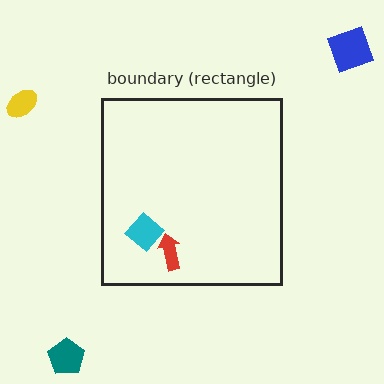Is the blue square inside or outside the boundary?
Outside.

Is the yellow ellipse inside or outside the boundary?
Outside.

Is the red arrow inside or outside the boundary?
Inside.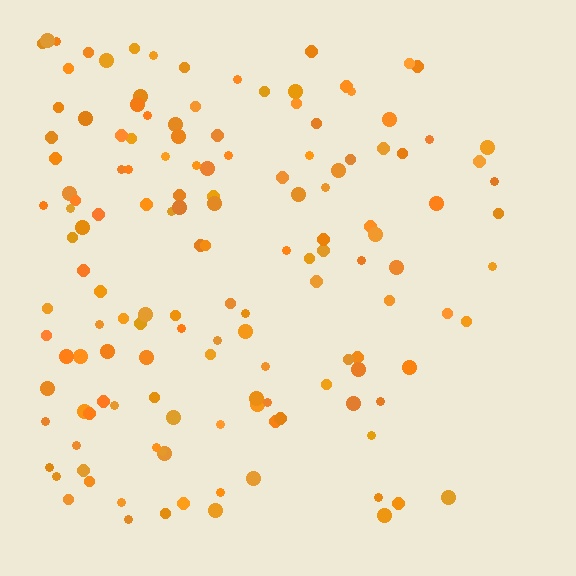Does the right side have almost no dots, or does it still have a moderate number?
Still a moderate number, just noticeably fewer than the left.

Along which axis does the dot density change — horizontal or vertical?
Horizontal.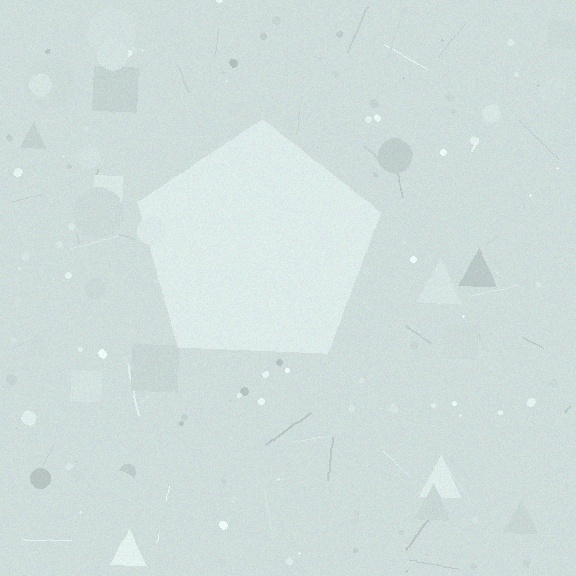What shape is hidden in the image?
A pentagon is hidden in the image.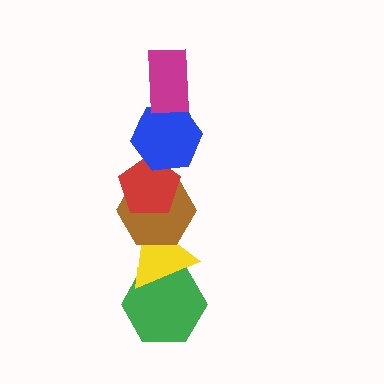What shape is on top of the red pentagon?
The blue hexagon is on top of the red pentagon.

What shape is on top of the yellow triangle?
The brown hexagon is on top of the yellow triangle.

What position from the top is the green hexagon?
The green hexagon is 6th from the top.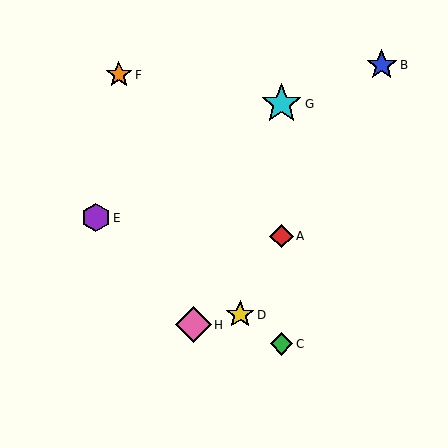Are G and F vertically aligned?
No, G is at x≈282 and F is at x≈119.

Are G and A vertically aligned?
Yes, both are at x≈282.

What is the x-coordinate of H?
Object H is at x≈193.